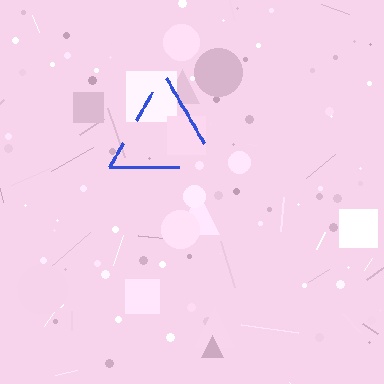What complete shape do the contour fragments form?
The contour fragments form a triangle.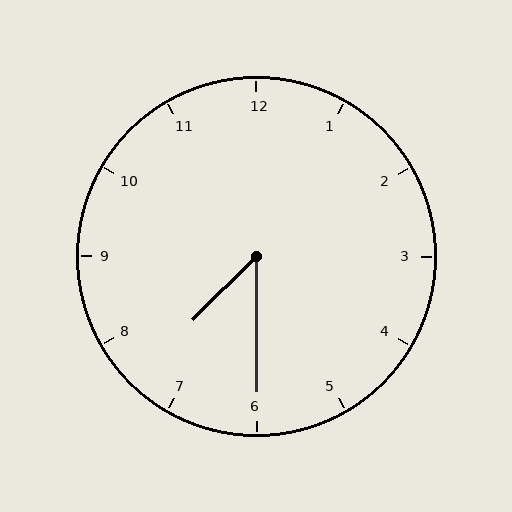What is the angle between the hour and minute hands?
Approximately 45 degrees.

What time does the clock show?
7:30.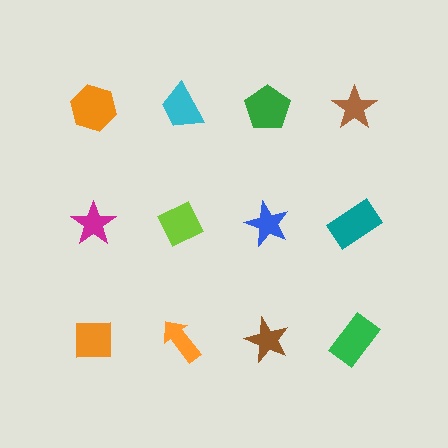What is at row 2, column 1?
A magenta star.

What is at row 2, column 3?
A blue star.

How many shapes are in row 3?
4 shapes.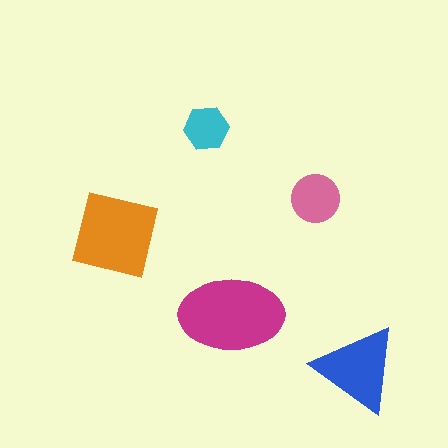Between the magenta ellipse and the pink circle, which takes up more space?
The magenta ellipse.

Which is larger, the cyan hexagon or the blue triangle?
The blue triangle.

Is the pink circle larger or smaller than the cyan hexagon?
Larger.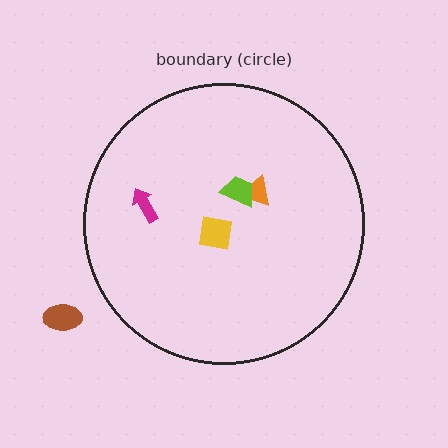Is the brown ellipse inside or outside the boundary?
Outside.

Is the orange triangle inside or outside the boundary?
Inside.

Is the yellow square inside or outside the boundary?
Inside.